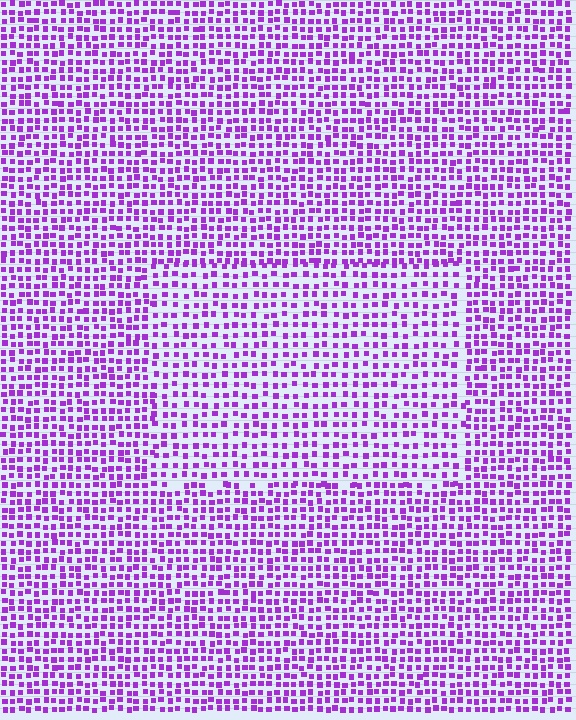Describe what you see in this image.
The image contains small purple elements arranged at two different densities. A rectangle-shaped region is visible where the elements are less densely packed than the surrounding area.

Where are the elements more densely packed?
The elements are more densely packed outside the rectangle boundary.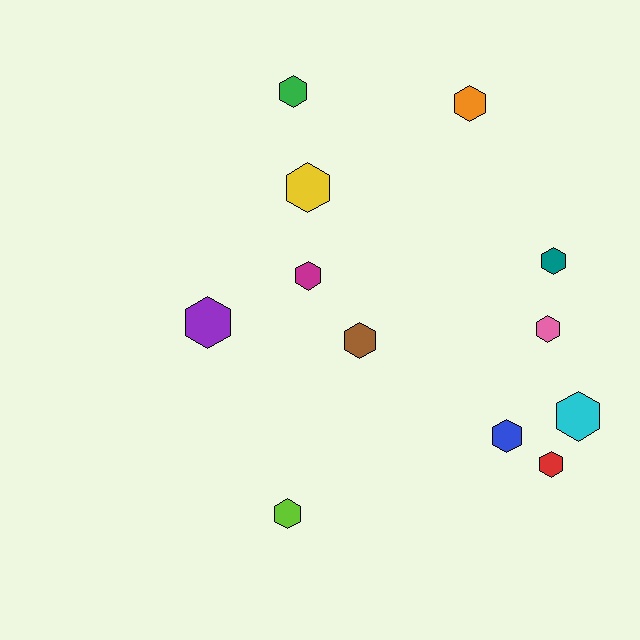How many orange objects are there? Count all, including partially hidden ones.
There is 1 orange object.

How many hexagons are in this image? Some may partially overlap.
There are 12 hexagons.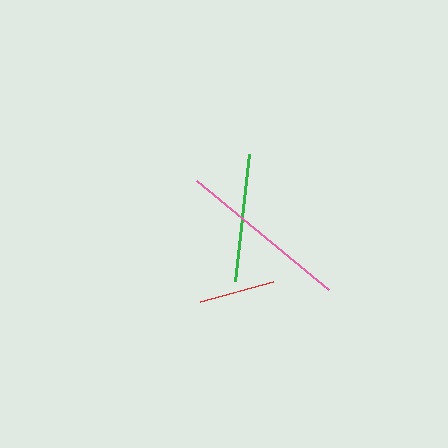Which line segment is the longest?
The pink line is the longest at approximately 172 pixels.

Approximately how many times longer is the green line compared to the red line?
The green line is approximately 1.7 times the length of the red line.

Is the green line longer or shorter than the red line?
The green line is longer than the red line.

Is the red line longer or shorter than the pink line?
The pink line is longer than the red line.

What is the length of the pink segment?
The pink segment is approximately 172 pixels long.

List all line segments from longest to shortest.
From longest to shortest: pink, green, red.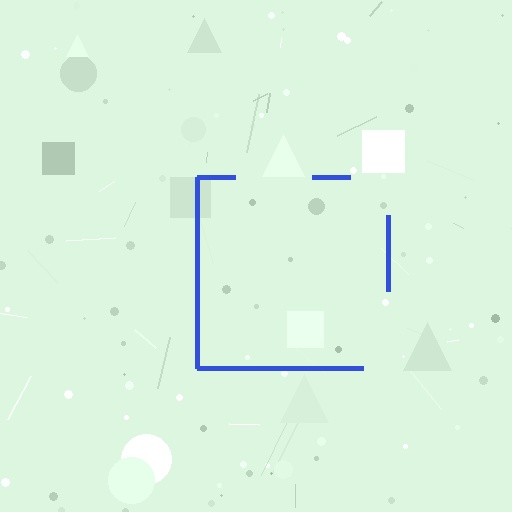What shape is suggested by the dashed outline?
The dashed outline suggests a square.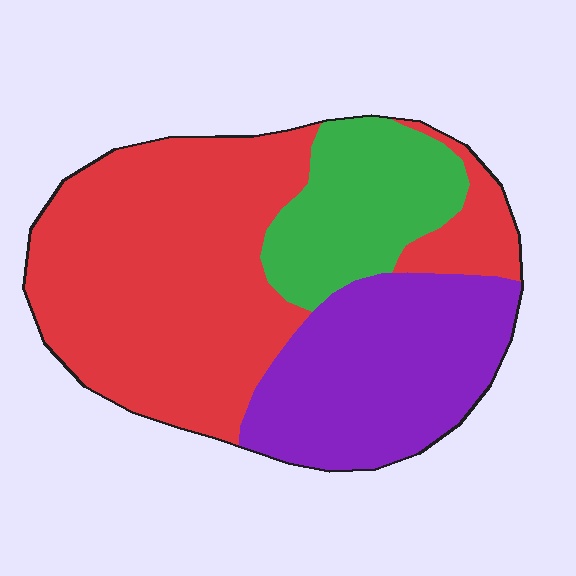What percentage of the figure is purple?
Purple covers about 30% of the figure.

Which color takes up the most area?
Red, at roughly 55%.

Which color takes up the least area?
Green, at roughly 20%.